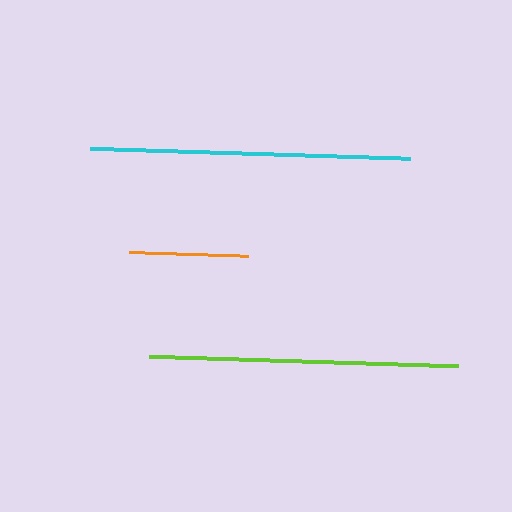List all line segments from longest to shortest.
From longest to shortest: cyan, lime, orange.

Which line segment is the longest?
The cyan line is the longest at approximately 319 pixels.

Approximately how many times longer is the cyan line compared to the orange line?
The cyan line is approximately 2.7 times the length of the orange line.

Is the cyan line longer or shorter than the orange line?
The cyan line is longer than the orange line.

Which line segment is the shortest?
The orange line is the shortest at approximately 119 pixels.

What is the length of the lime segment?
The lime segment is approximately 309 pixels long.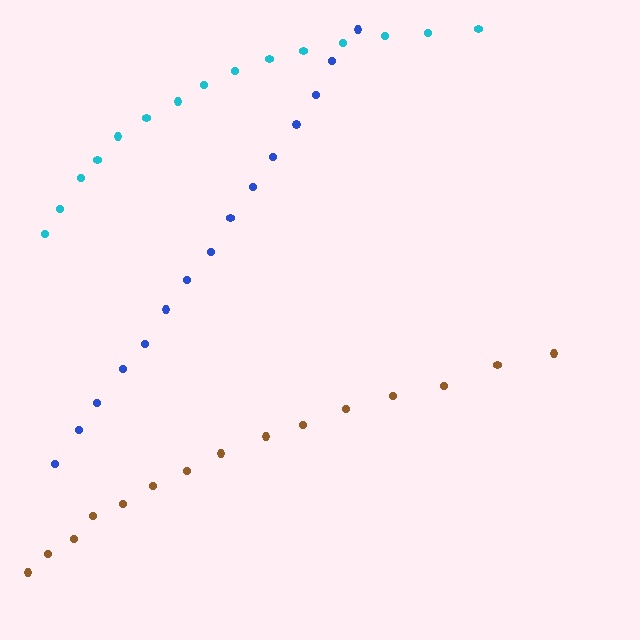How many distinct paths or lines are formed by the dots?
There are 3 distinct paths.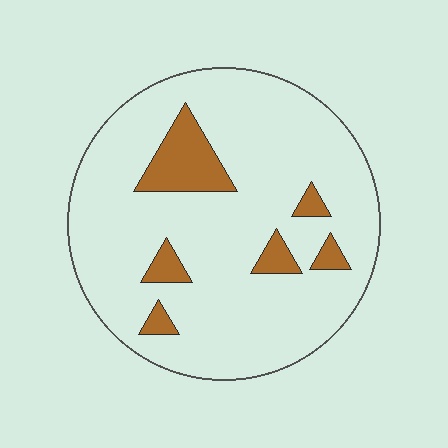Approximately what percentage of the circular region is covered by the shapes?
Approximately 10%.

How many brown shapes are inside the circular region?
6.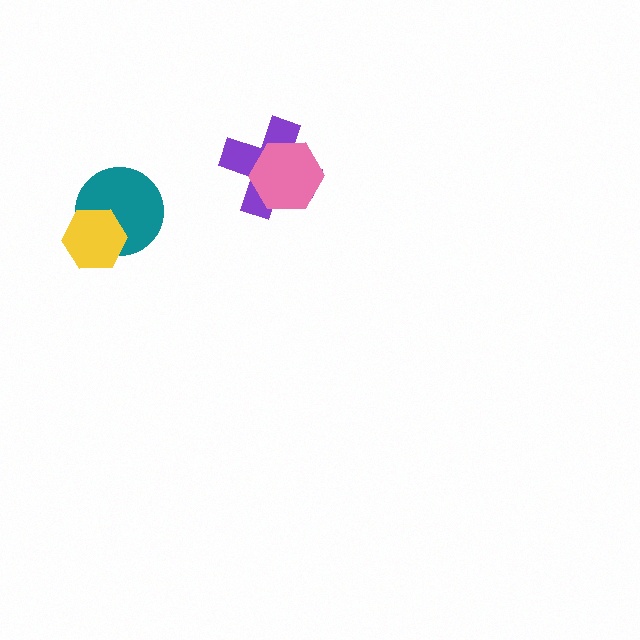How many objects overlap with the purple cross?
1 object overlaps with the purple cross.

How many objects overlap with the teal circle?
1 object overlaps with the teal circle.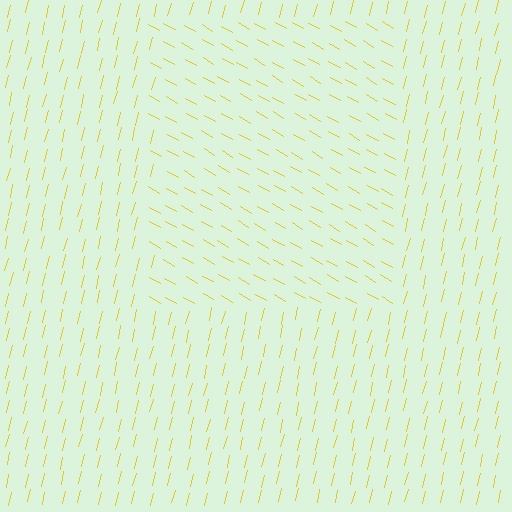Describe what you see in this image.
The image is filled with small yellow line segments. A rectangle region in the image has lines oriented differently from the surrounding lines, creating a visible texture boundary.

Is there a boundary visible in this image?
Yes, there is a texture boundary formed by a change in line orientation.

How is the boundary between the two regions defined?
The boundary is defined purely by a change in line orientation (approximately 73 degrees difference). All lines are the same color and thickness.